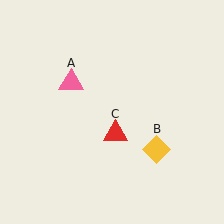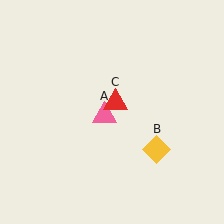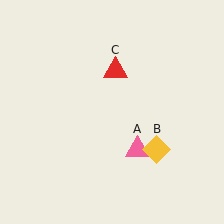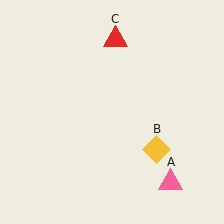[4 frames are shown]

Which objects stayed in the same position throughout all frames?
Yellow diamond (object B) remained stationary.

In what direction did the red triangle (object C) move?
The red triangle (object C) moved up.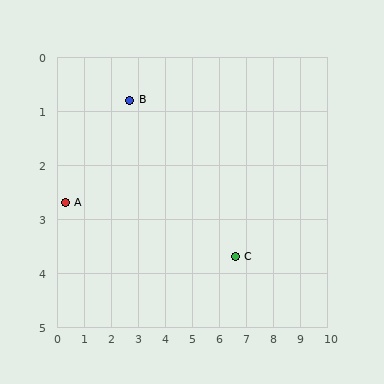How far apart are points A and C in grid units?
Points A and C are about 6.4 grid units apart.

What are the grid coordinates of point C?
Point C is at approximately (6.6, 3.7).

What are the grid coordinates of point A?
Point A is at approximately (0.3, 2.7).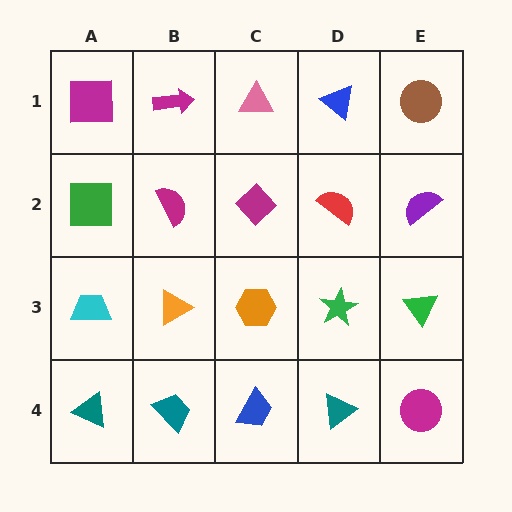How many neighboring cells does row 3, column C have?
4.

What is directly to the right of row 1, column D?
A brown circle.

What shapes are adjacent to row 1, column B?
A magenta semicircle (row 2, column B), a magenta square (row 1, column A), a pink triangle (row 1, column C).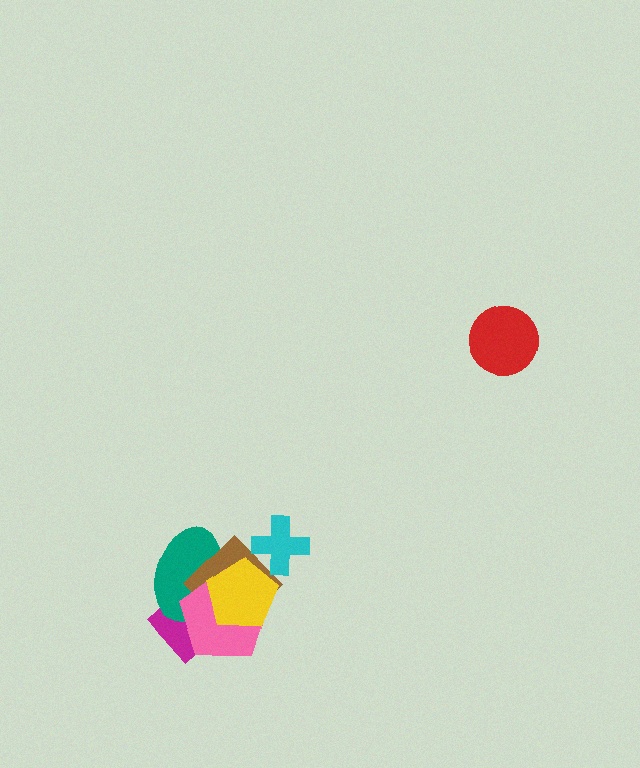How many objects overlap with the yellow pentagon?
4 objects overlap with the yellow pentagon.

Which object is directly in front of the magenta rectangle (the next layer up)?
The teal ellipse is directly in front of the magenta rectangle.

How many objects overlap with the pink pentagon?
4 objects overlap with the pink pentagon.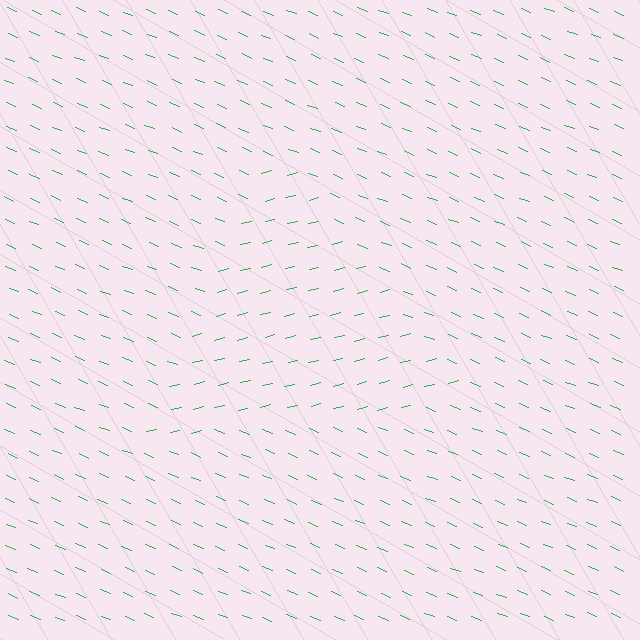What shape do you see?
I see a triangle.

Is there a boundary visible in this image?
Yes, there is a texture boundary formed by a change in line orientation.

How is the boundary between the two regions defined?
The boundary is defined purely by a change in line orientation (approximately 37 degrees difference). All lines are the same color and thickness.